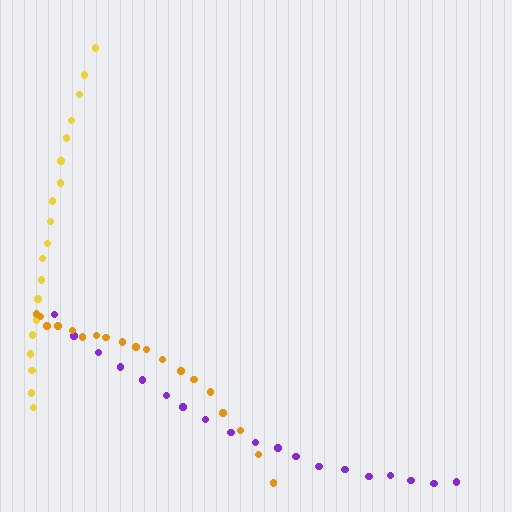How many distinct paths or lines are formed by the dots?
There are 3 distinct paths.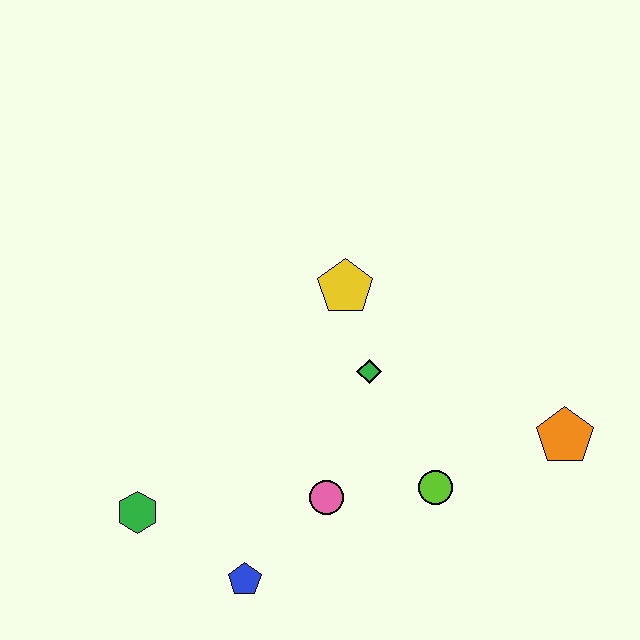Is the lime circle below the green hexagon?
No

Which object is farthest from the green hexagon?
The orange pentagon is farthest from the green hexagon.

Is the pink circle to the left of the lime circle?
Yes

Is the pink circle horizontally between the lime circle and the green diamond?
No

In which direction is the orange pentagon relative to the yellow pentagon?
The orange pentagon is to the right of the yellow pentagon.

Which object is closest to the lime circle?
The pink circle is closest to the lime circle.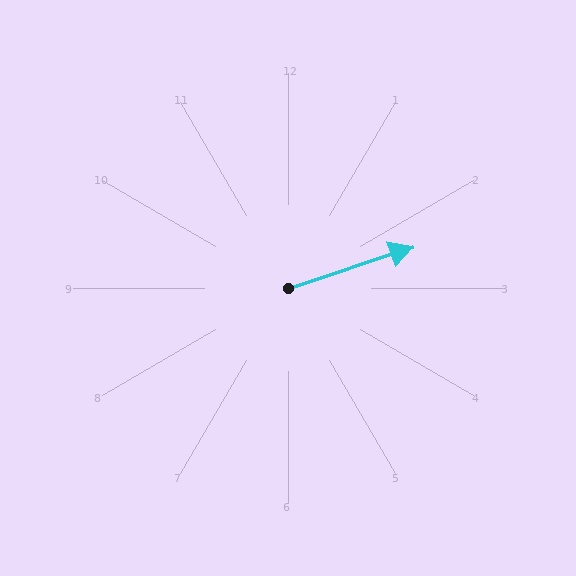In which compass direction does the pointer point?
East.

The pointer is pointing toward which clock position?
Roughly 2 o'clock.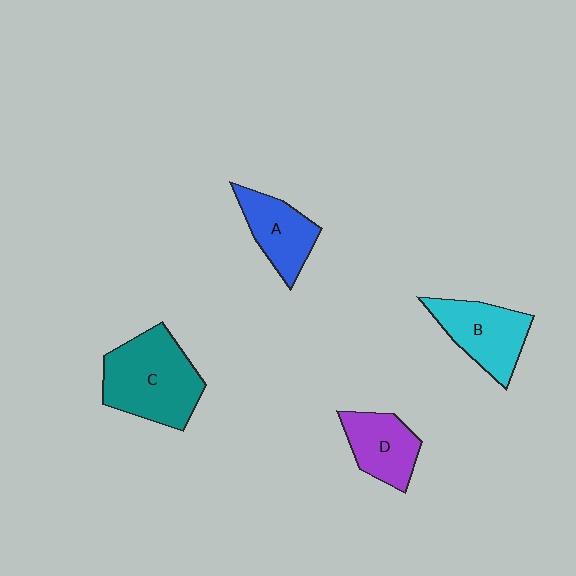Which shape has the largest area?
Shape C (teal).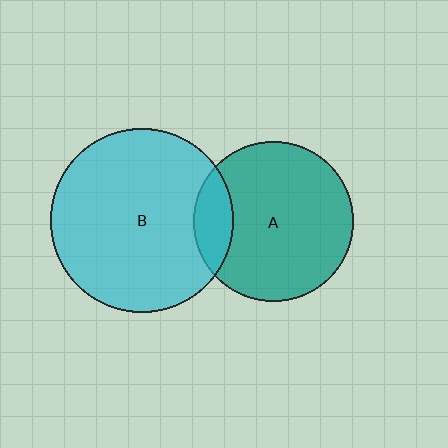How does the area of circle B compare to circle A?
Approximately 1.3 times.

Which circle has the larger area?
Circle B (cyan).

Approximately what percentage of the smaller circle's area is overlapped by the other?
Approximately 15%.